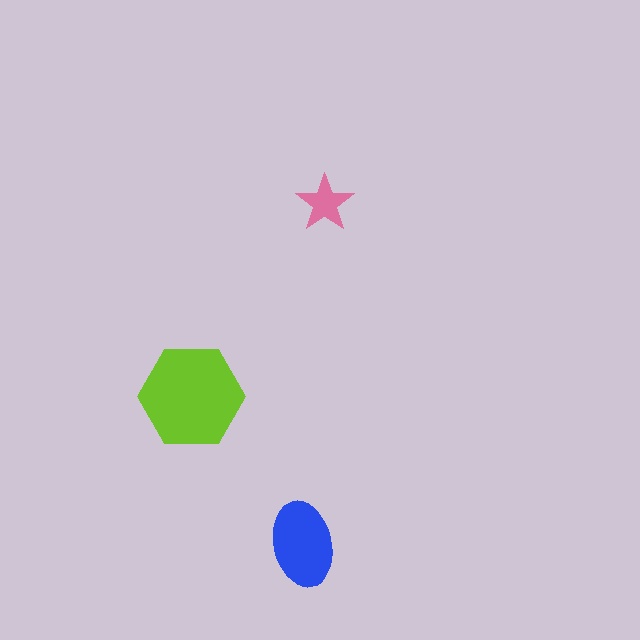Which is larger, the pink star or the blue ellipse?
The blue ellipse.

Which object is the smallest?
The pink star.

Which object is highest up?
The pink star is topmost.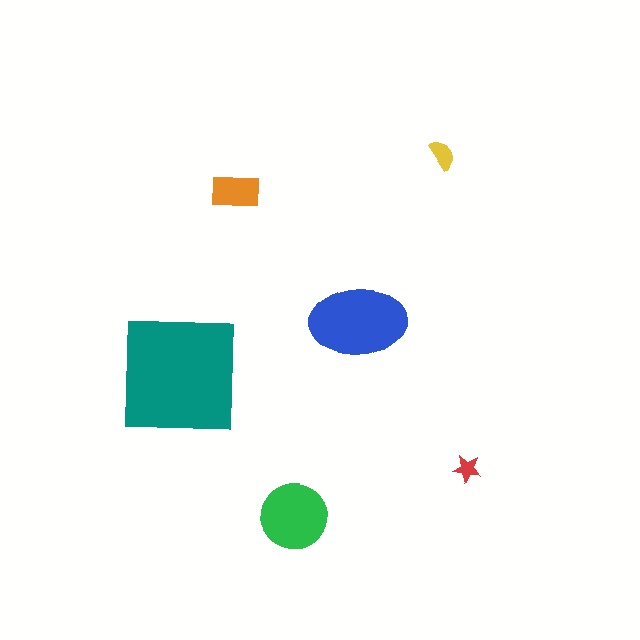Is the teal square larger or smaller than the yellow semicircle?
Larger.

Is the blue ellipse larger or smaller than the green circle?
Larger.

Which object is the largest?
The teal square.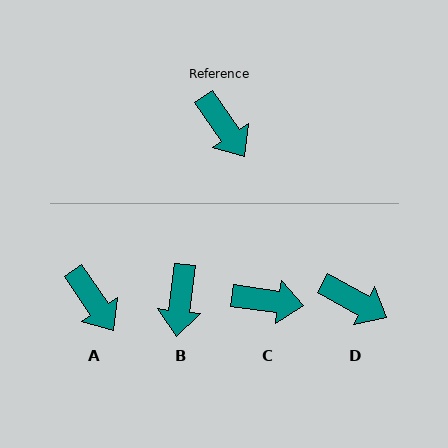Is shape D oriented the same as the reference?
No, it is off by about 27 degrees.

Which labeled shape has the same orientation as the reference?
A.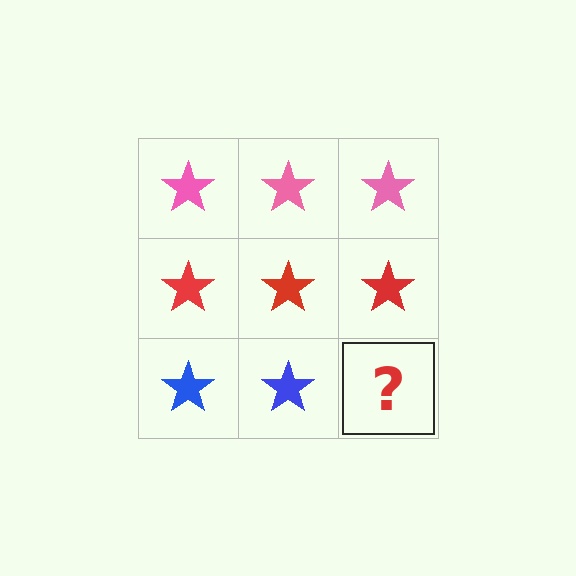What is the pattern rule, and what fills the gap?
The rule is that each row has a consistent color. The gap should be filled with a blue star.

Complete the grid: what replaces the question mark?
The question mark should be replaced with a blue star.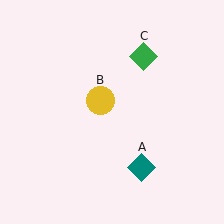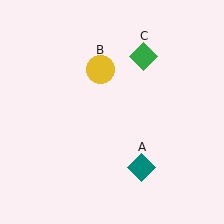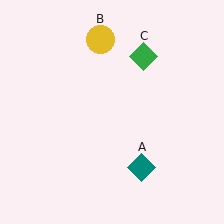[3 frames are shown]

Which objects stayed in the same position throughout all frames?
Teal diamond (object A) and green diamond (object C) remained stationary.